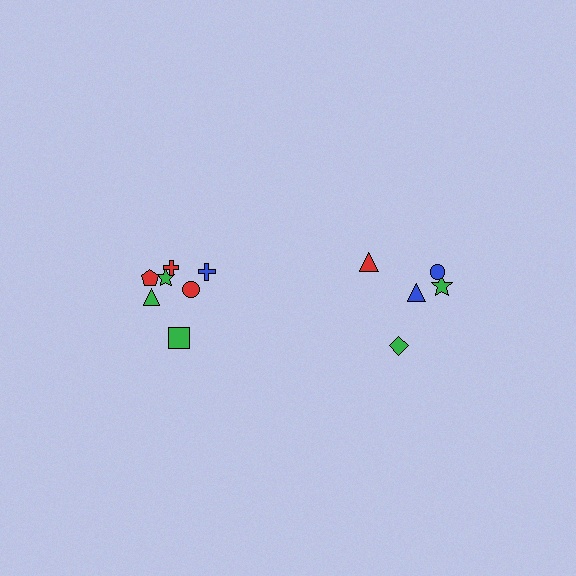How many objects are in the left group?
There are 7 objects.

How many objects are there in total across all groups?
There are 12 objects.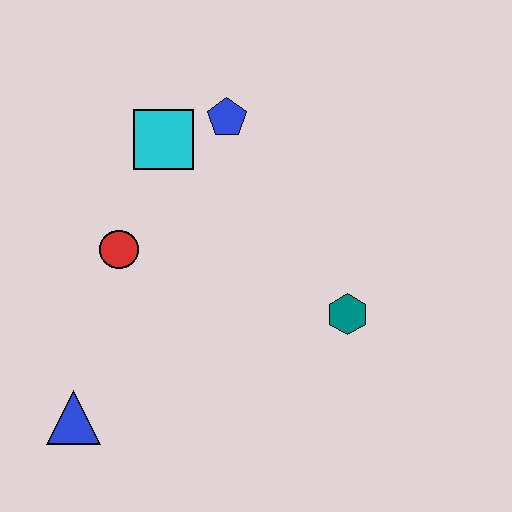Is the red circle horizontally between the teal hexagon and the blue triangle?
Yes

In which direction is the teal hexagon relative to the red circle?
The teal hexagon is to the right of the red circle.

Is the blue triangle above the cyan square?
No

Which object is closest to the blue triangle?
The red circle is closest to the blue triangle.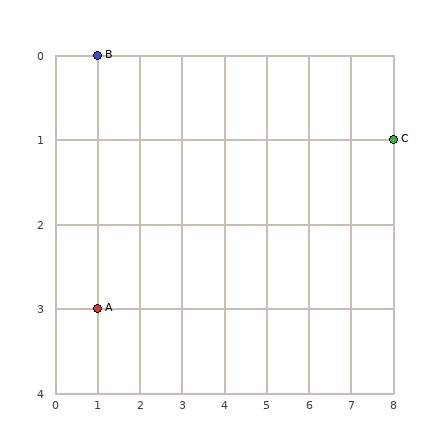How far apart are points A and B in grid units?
Points A and B are 3 rows apart.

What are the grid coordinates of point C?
Point C is at grid coordinates (8, 1).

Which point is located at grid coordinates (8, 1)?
Point C is at (8, 1).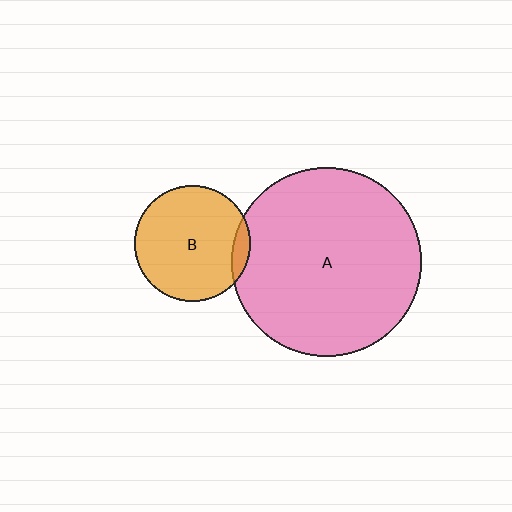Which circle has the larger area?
Circle A (pink).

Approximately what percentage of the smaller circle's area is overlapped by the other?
Approximately 5%.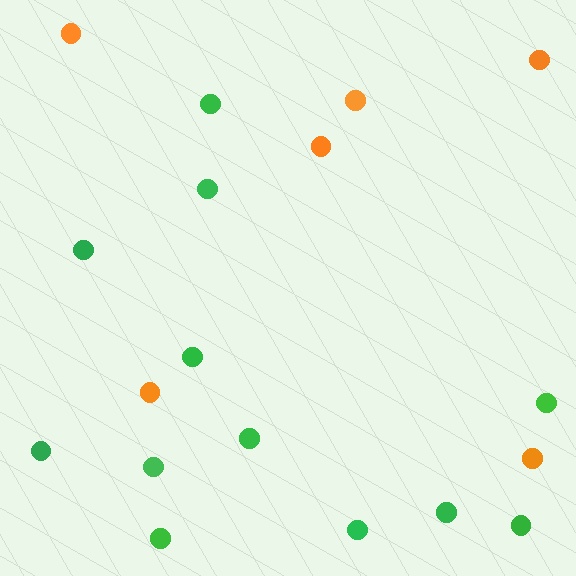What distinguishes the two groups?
There are 2 groups: one group of green circles (12) and one group of orange circles (6).